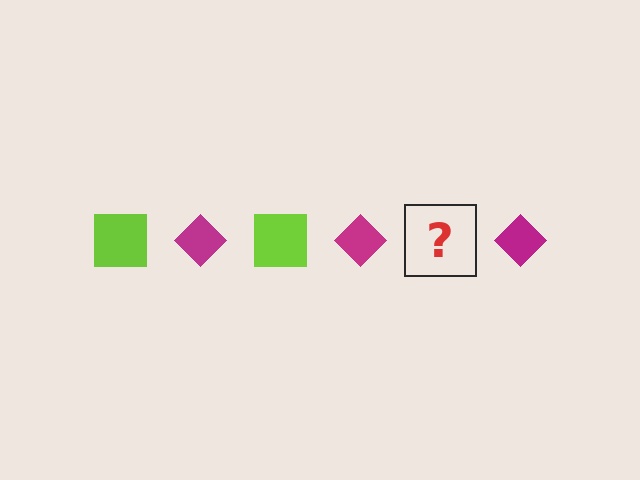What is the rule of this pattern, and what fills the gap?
The rule is that the pattern alternates between lime square and magenta diamond. The gap should be filled with a lime square.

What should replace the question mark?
The question mark should be replaced with a lime square.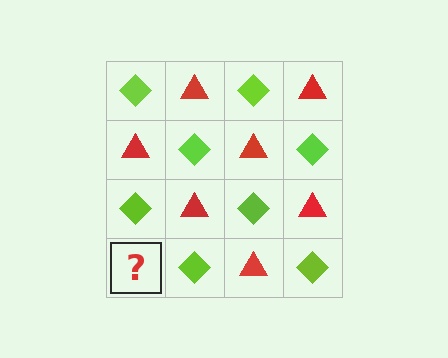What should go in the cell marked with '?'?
The missing cell should contain a red triangle.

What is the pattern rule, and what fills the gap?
The rule is that it alternates lime diamond and red triangle in a checkerboard pattern. The gap should be filled with a red triangle.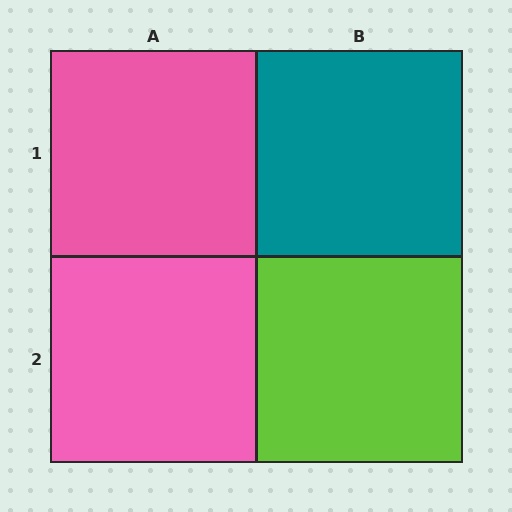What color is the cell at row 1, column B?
Teal.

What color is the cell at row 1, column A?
Pink.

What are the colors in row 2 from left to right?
Pink, lime.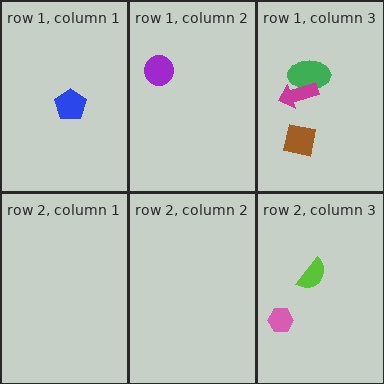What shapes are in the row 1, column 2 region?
The purple circle.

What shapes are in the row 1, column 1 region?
The blue pentagon.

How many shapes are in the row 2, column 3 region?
2.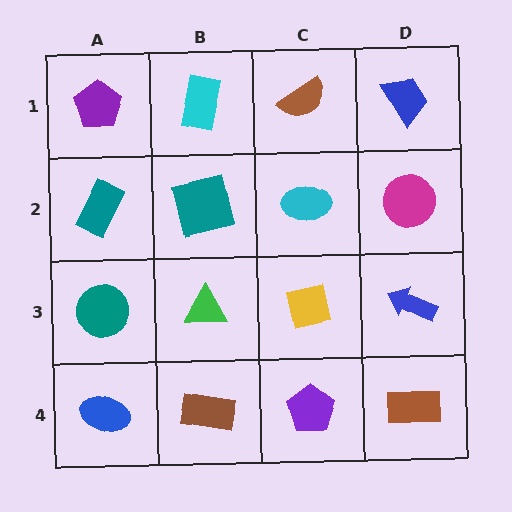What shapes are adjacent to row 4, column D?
A blue arrow (row 3, column D), a purple pentagon (row 4, column C).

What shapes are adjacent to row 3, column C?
A cyan ellipse (row 2, column C), a purple pentagon (row 4, column C), a green triangle (row 3, column B), a blue arrow (row 3, column D).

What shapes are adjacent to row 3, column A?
A teal rectangle (row 2, column A), a blue ellipse (row 4, column A), a green triangle (row 3, column B).